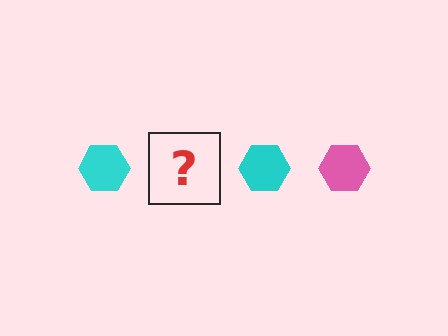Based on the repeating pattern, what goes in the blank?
The blank should be a pink hexagon.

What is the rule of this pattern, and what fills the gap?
The rule is that the pattern cycles through cyan, pink hexagons. The gap should be filled with a pink hexagon.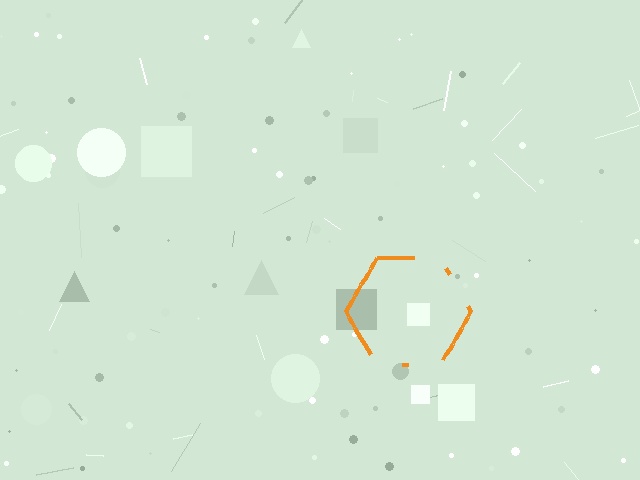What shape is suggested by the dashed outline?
The dashed outline suggests a hexagon.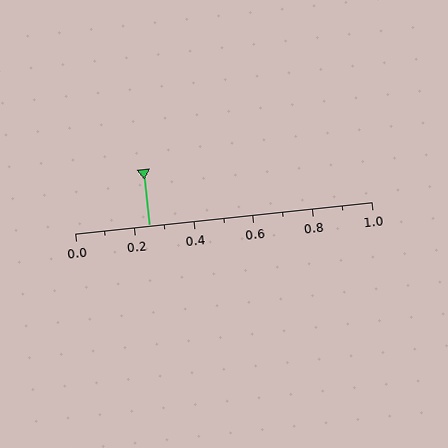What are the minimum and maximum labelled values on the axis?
The axis runs from 0.0 to 1.0.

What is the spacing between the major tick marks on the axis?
The major ticks are spaced 0.2 apart.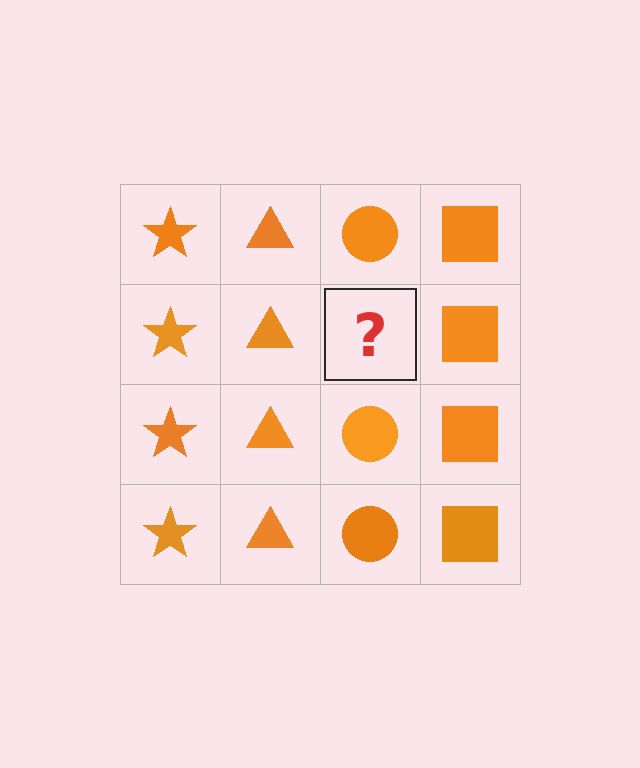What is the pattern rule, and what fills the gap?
The rule is that each column has a consistent shape. The gap should be filled with an orange circle.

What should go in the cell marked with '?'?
The missing cell should contain an orange circle.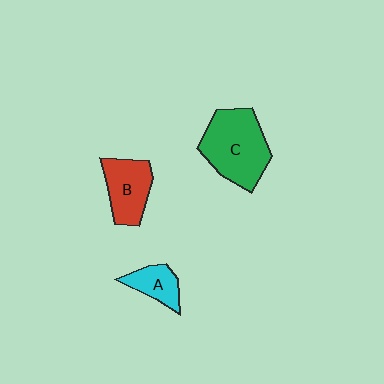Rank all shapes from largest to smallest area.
From largest to smallest: C (green), B (red), A (cyan).